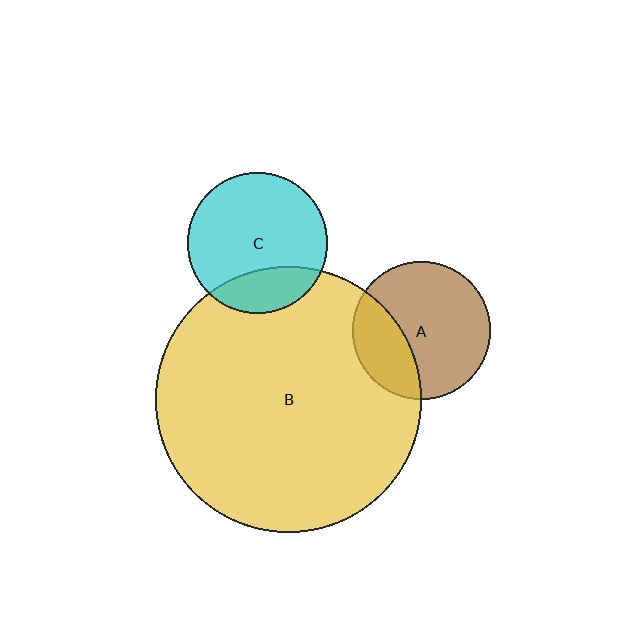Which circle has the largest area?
Circle B (yellow).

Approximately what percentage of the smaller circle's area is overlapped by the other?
Approximately 30%.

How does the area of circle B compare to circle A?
Approximately 3.7 times.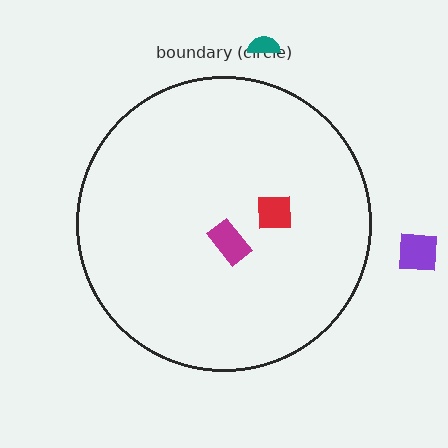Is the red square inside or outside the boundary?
Inside.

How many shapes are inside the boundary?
2 inside, 2 outside.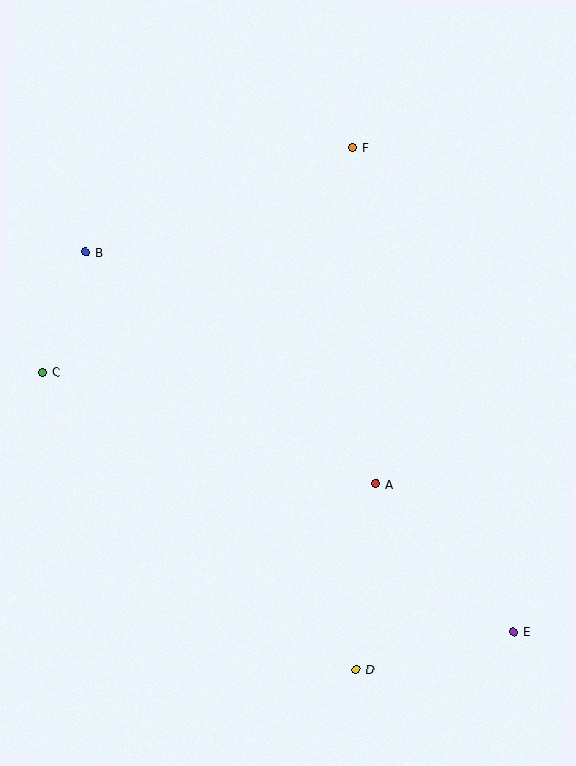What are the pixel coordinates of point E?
Point E is at (514, 632).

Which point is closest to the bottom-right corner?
Point E is closest to the bottom-right corner.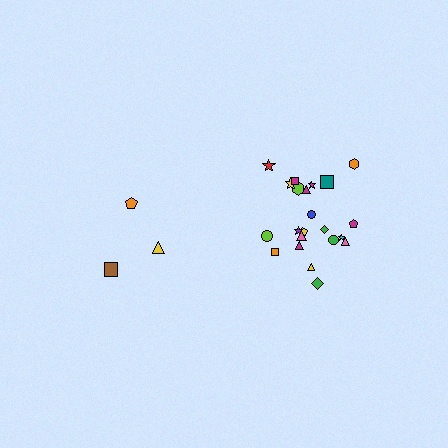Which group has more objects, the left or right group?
The right group.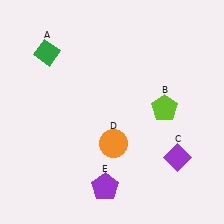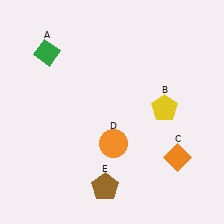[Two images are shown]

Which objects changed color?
B changed from lime to yellow. C changed from purple to orange. E changed from purple to brown.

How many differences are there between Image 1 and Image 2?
There are 3 differences between the two images.